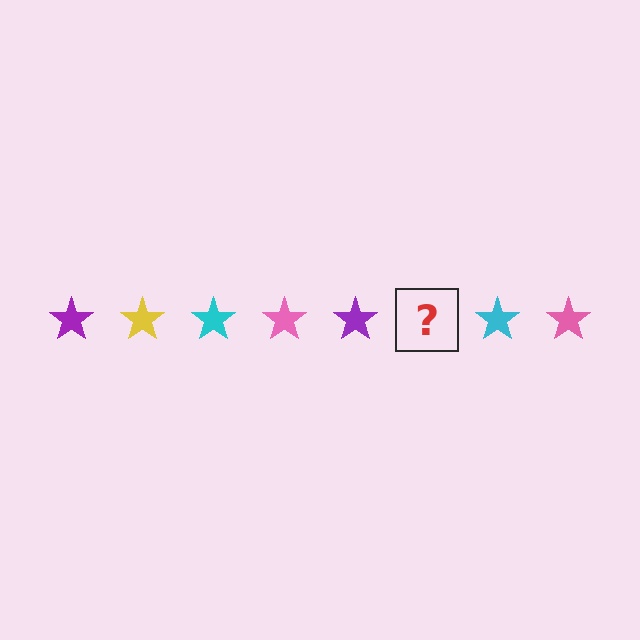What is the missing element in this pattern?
The missing element is a yellow star.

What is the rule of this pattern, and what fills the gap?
The rule is that the pattern cycles through purple, yellow, cyan, pink stars. The gap should be filled with a yellow star.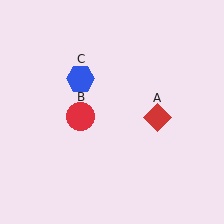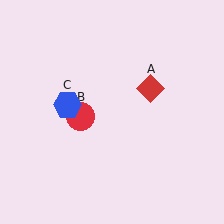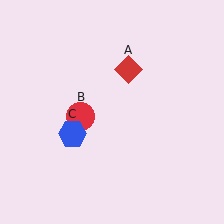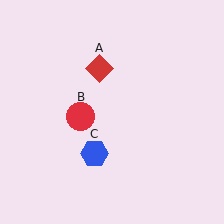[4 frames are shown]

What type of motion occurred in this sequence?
The red diamond (object A), blue hexagon (object C) rotated counterclockwise around the center of the scene.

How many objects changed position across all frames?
2 objects changed position: red diamond (object A), blue hexagon (object C).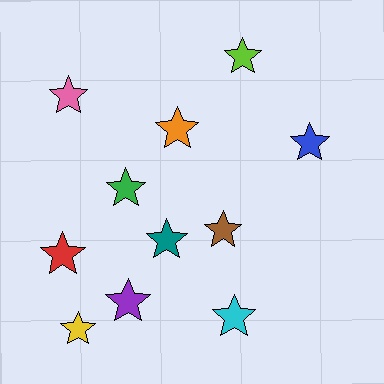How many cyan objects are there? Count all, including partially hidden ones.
There is 1 cyan object.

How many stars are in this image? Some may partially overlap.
There are 11 stars.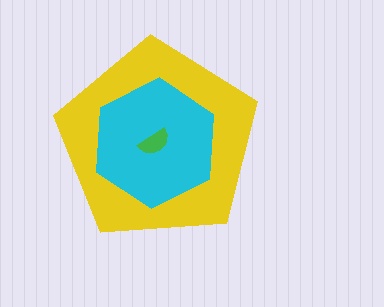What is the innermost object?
The green semicircle.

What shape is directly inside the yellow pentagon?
The cyan hexagon.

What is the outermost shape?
The yellow pentagon.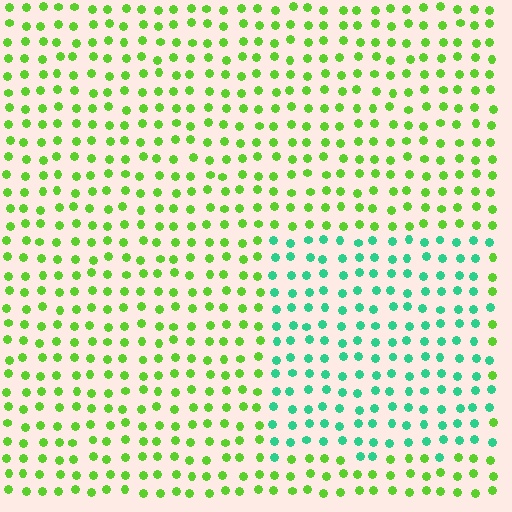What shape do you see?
I see a rectangle.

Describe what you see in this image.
The image is filled with small lime elements in a uniform arrangement. A rectangle-shaped region is visible where the elements are tinted to a slightly different hue, forming a subtle color boundary.